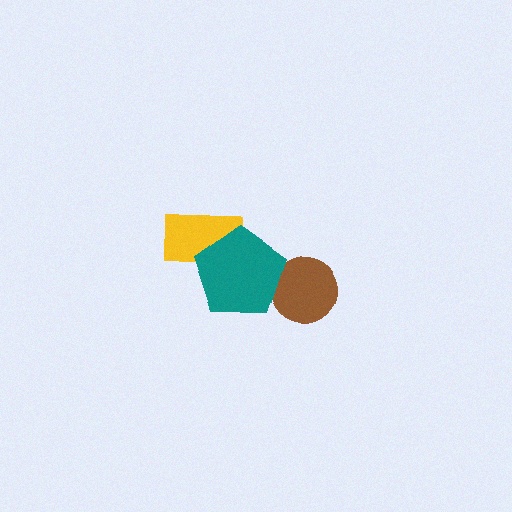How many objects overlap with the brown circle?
1 object overlaps with the brown circle.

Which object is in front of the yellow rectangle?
The teal pentagon is in front of the yellow rectangle.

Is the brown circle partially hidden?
Yes, it is partially covered by another shape.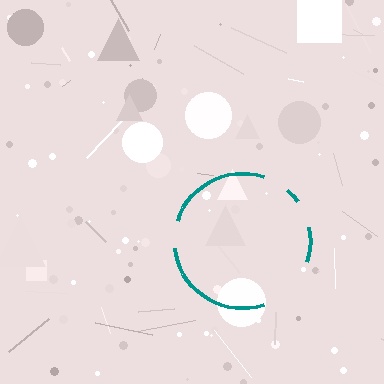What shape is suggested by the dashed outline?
The dashed outline suggests a circle.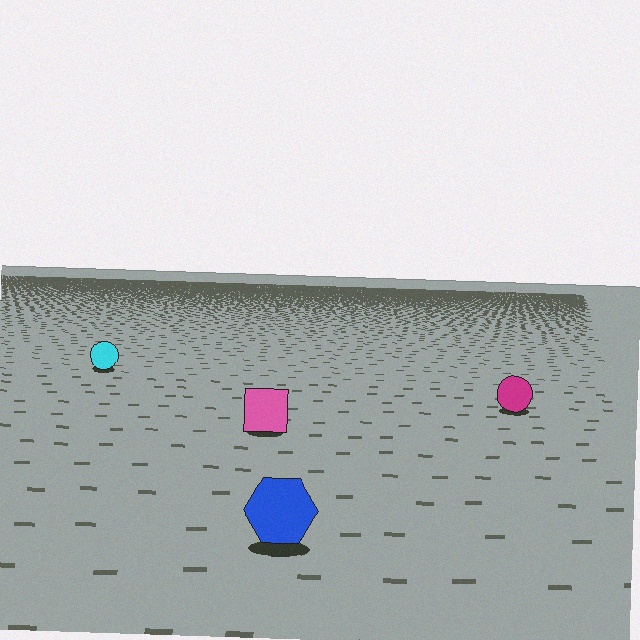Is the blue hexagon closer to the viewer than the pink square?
Yes. The blue hexagon is closer — you can tell from the texture gradient: the ground texture is coarser near it.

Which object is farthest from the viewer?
The cyan circle is farthest from the viewer. It appears smaller and the ground texture around it is denser.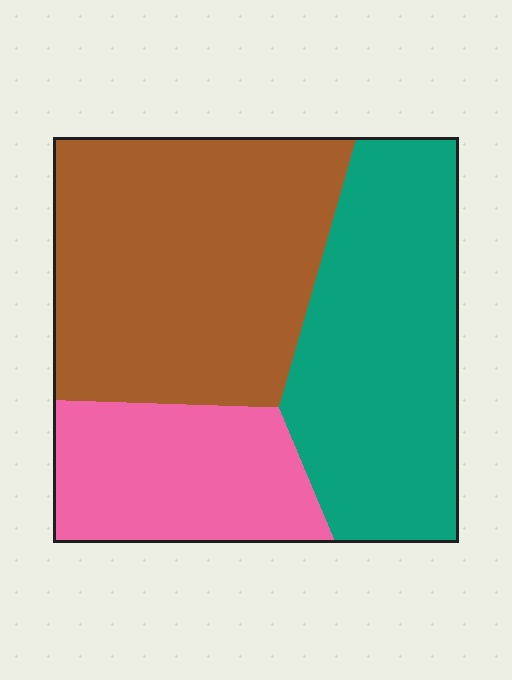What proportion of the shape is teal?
Teal covers 36% of the shape.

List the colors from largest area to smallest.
From largest to smallest: brown, teal, pink.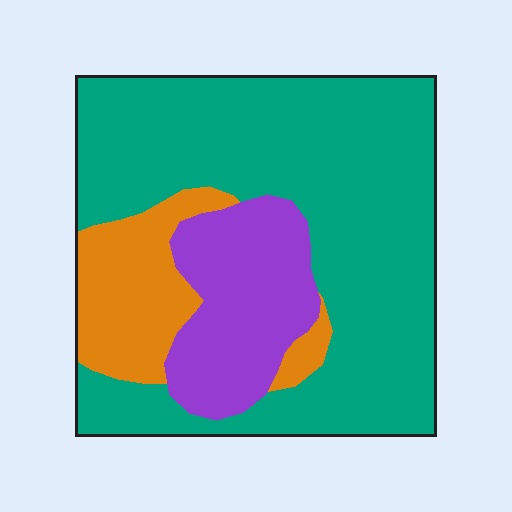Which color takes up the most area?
Teal, at roughly 65%.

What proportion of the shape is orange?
Orange takes up about one sixth (1/6) of the shape.